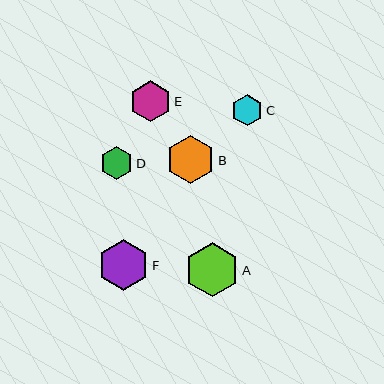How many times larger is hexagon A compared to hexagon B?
Hexagon A is approximately 1.1 times the size of hexagon B.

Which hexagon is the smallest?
Hexagon C is the smallest with a size of approximately 31 pixels.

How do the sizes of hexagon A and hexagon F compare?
Hexagon A and hexagon F are approximately the same size.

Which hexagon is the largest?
Hexagon A is the largest with a size of approximately 54 pixels.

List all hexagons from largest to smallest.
From largest to smallest: A, F, B, E, D, C.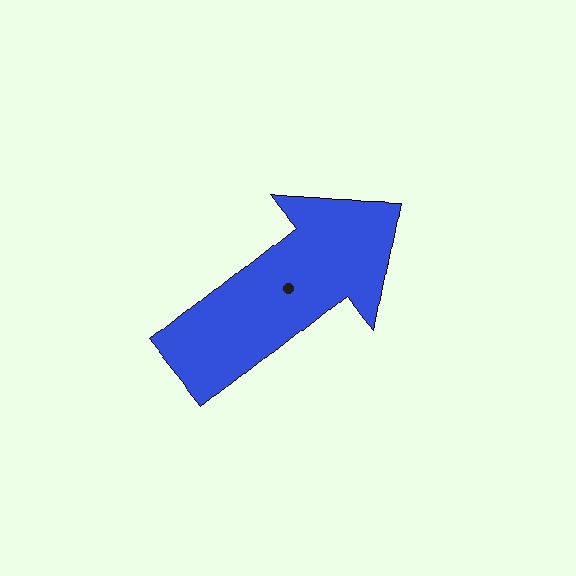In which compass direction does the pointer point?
Northeast.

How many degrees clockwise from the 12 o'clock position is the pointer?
Approximately 51 degrees.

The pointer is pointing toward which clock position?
Roughly 2 o'clock.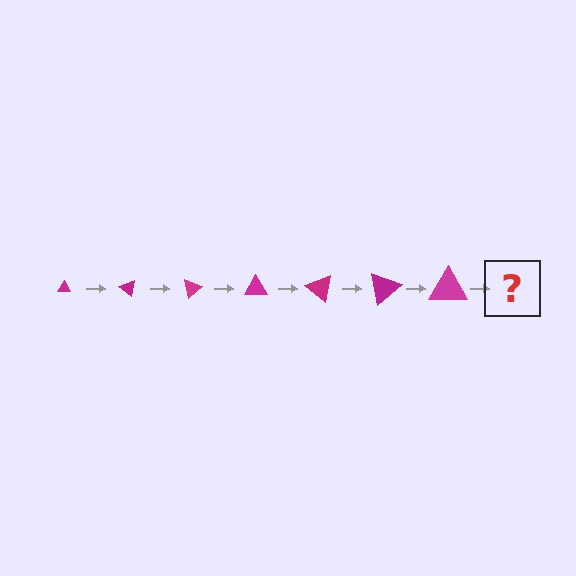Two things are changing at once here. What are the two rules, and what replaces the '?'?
The two rules are that the triangle grows larger each step and it rotates 40 degrees each step. The '?' should be a triangle, larger than the previous one and rotated 280 degrees from the start.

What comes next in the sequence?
The next element should be a triangle, larger than the previous one and rotated 280 degrees from the start.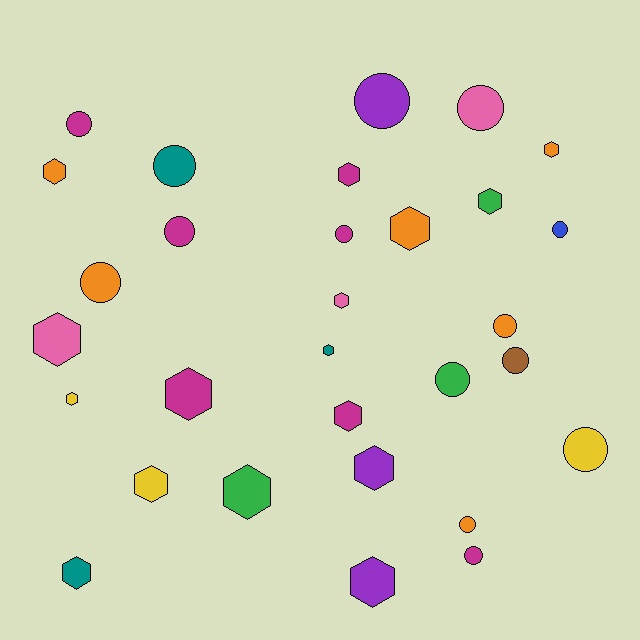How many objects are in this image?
There are 30 objects.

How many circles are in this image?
There are 14 circles.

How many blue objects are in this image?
There is 1 blue object.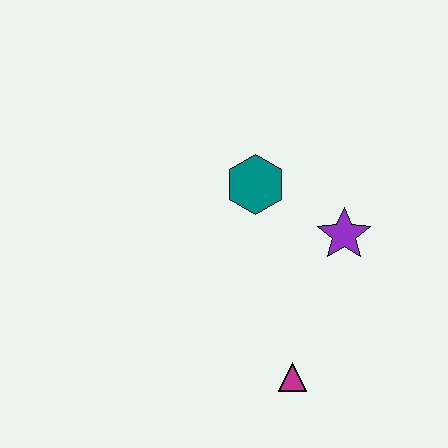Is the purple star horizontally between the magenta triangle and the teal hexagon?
No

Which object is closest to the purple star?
The teal hexagon is closest to the purple star.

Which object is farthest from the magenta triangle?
The teal hexagon is farthest from the magenta triangle.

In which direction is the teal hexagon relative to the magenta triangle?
The teal hexagon is above the magenta triangle.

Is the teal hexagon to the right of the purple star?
No